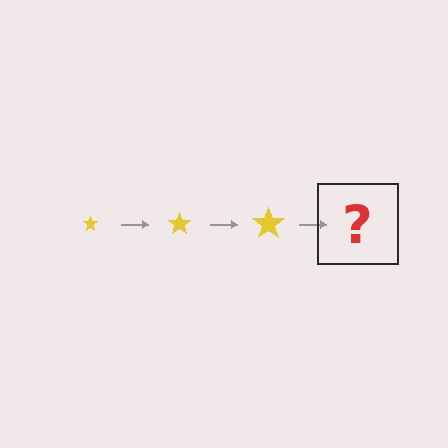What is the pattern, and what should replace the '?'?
The pattern is that the star gets progressively larger each step. The '?' should be a yellow star, larger than the previous one.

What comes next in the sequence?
The next element should be a yellow star, larger than the previous one.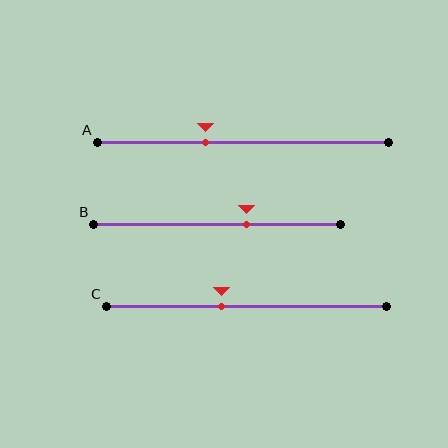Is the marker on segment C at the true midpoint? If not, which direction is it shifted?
No, the marker on segment C is shifted to the left by about 9% of the segment length.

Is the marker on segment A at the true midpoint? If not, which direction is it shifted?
No, the marker on segment A is shifted to the left by about 13% of the segment length.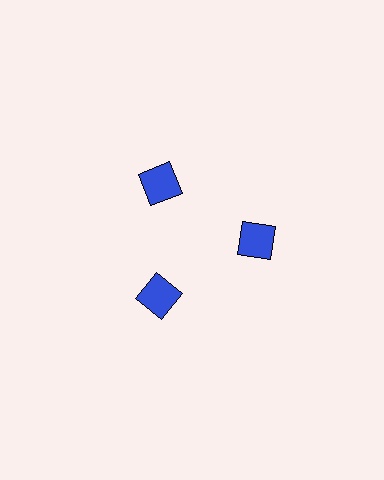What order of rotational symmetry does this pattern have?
This pattern has 3-fold rotational symmetry.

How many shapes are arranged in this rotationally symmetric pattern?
There are 3 shapes, arranged in 3 groups of 1.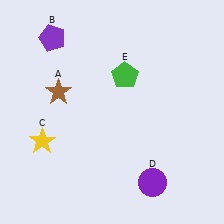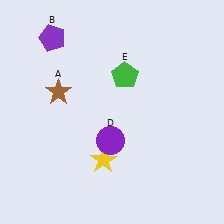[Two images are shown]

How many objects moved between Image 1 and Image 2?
2 objects moved between the two images.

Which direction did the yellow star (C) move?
The yellow star (C) moved right.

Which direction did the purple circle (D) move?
The purple circle (D) moved left.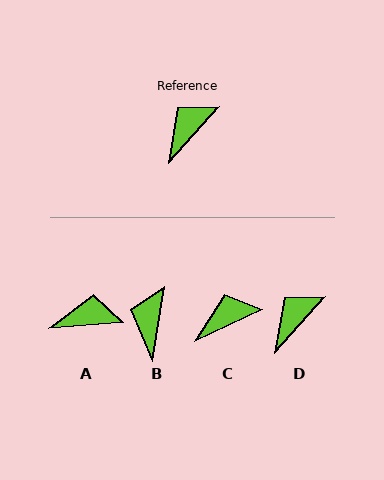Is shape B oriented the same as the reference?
No, it is off by about 32 degrees.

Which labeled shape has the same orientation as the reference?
D.